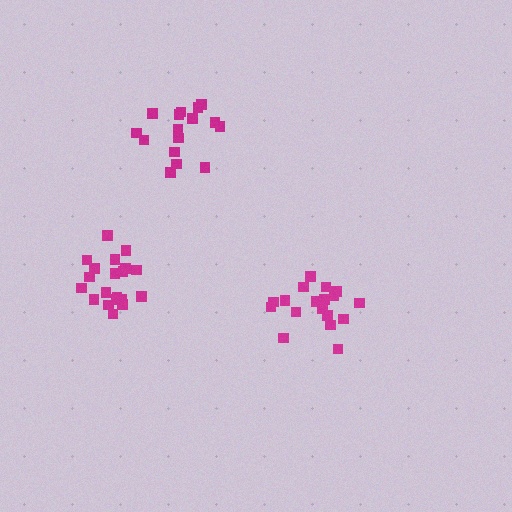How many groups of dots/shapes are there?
There are 3 groups.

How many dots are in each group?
Group 1: 16 dots, Group 2: 18 dots, Group 3: 20 dots (54 total).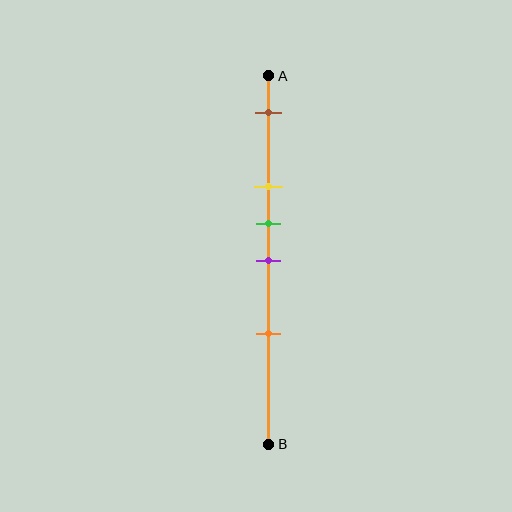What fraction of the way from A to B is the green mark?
The green mark is approximately 40% (0.4) of the way from A to B.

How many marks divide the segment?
There are 5 marks dividing the segment.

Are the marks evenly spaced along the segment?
No, the marks are not evenly spaced.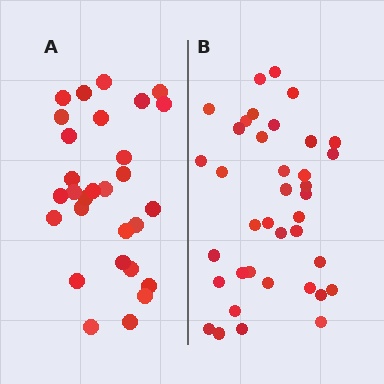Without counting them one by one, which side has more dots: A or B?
Region B (the right region) has more dots.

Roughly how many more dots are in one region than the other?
Region B has roughly 8 or so more dots than region A.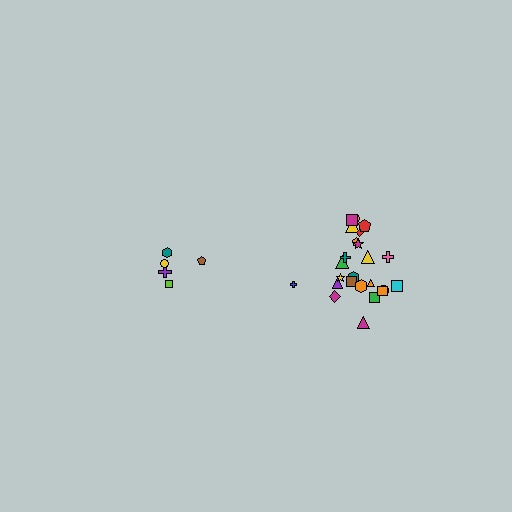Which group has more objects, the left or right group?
The right group.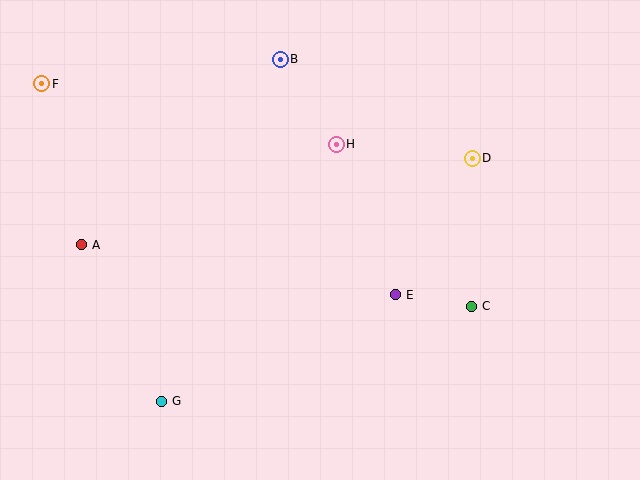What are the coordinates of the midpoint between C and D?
The midpoint between C and D is at (472, 232).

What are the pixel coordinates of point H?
Point H is at (336, 144).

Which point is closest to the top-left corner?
Point F is closest to the top-left corner.